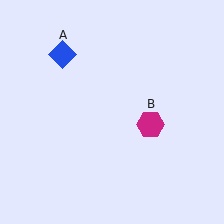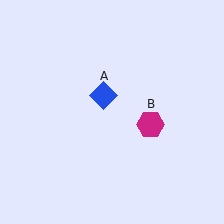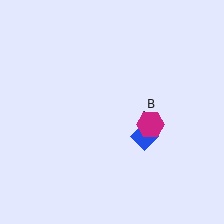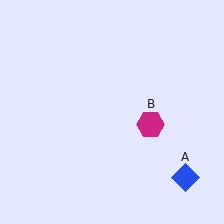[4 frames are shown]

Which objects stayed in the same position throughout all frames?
Magenta hexagon (object B) remained stationary.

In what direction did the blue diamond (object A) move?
The blue diamond (object A) moved down and to the right.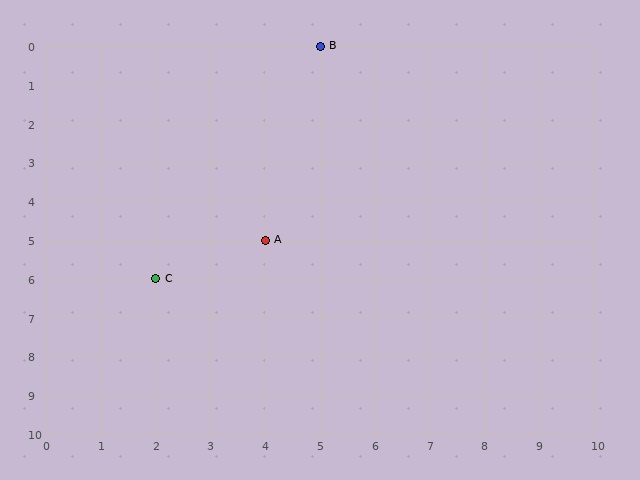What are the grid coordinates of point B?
Point B is at grid coordinates (5, 0).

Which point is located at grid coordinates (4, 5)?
Point A is at (4, 5).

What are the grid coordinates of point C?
Point C is at grid coordinates (2, 6).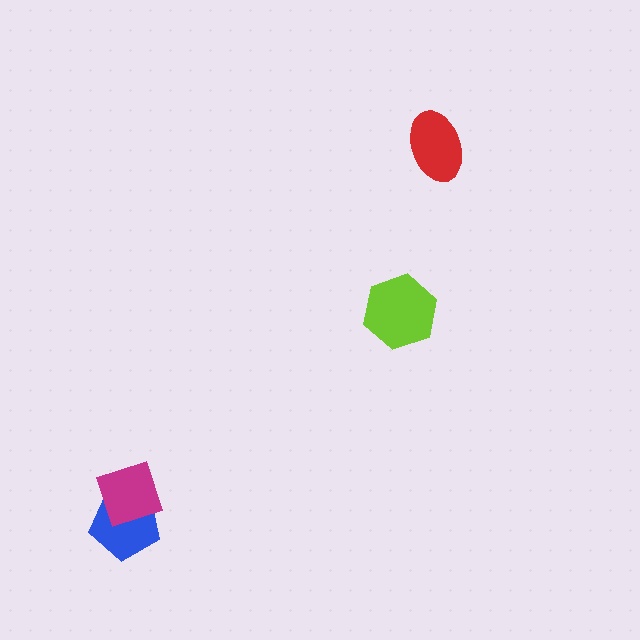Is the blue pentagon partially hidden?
Yes, it is partially covered by another shape.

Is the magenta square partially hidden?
No, no other shape covers it.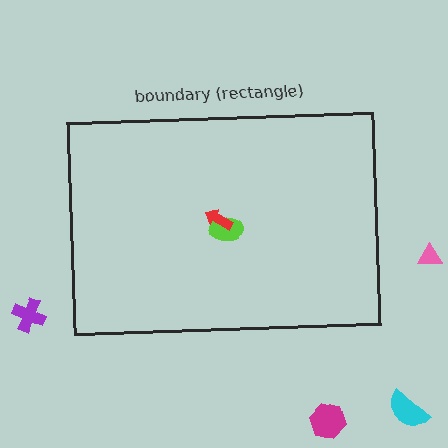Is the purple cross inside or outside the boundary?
Outside.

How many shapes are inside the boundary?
2 inside, 4 outside.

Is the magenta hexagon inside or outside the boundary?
Outside.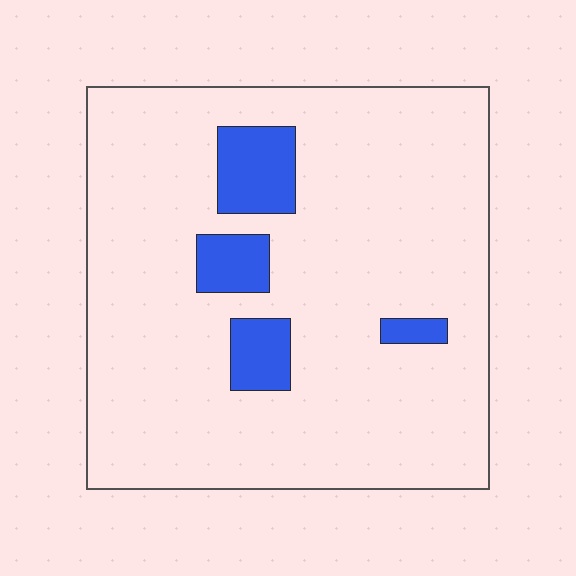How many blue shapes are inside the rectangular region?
4.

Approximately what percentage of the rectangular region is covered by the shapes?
Approximately 10%.